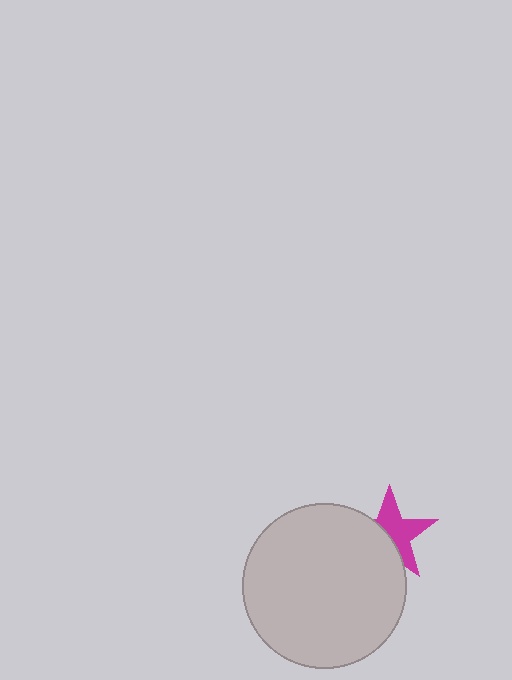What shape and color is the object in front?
The object in front is a light gray circle.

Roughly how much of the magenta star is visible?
About half of it is visible (roughly 55%).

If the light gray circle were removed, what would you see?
You would see the complete magenta star.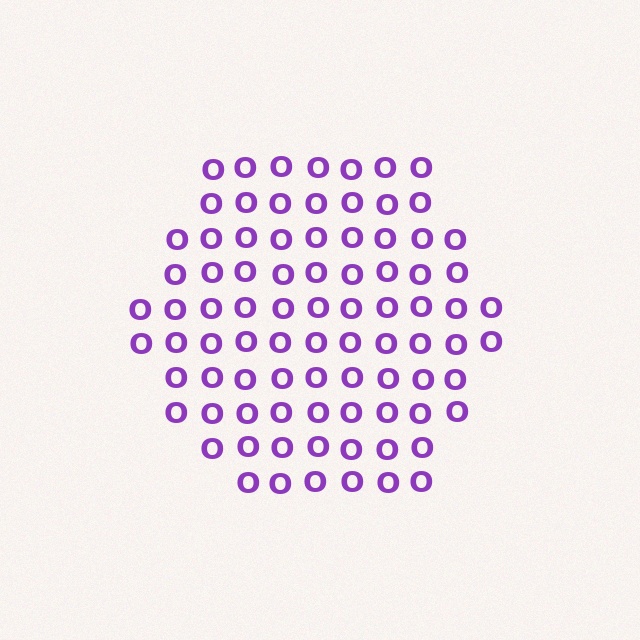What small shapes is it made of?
It is made of small letter O's.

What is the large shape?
The large shape is a hexagon.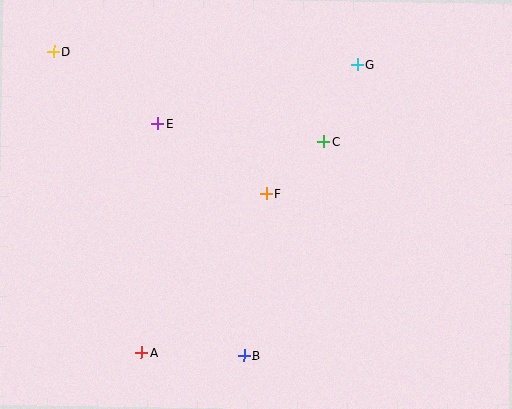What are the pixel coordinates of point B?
Point B is at (244, 356).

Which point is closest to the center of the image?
Point F at (266, 194) is closest to the center.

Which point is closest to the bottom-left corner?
Point A is closest to the bottom-left corner.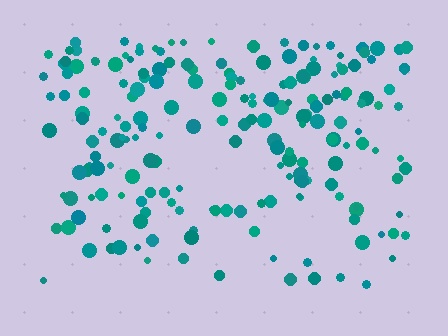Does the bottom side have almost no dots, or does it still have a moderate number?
Still a moderate number, just noticeably fewer than the top.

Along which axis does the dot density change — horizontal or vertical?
Vertical.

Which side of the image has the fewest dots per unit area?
The bottom.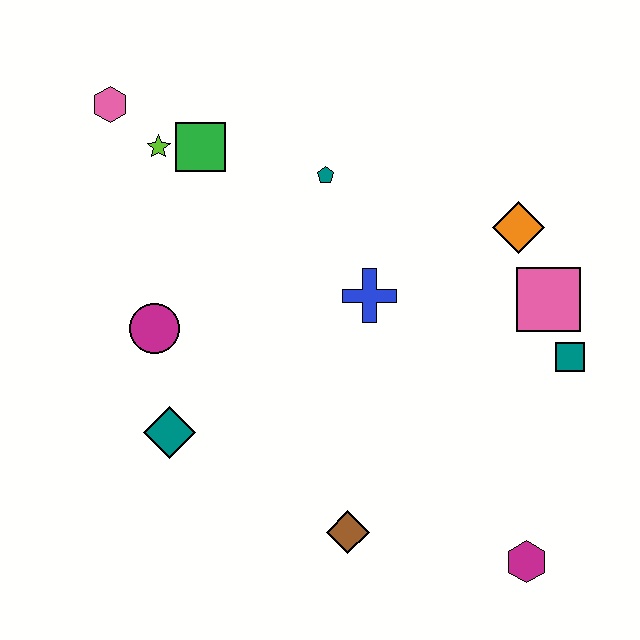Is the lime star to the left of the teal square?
Yes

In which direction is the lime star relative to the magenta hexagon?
The lime star is above the magenta hexagon.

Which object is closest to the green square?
The lime star is closest to the green square.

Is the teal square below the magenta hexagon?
No